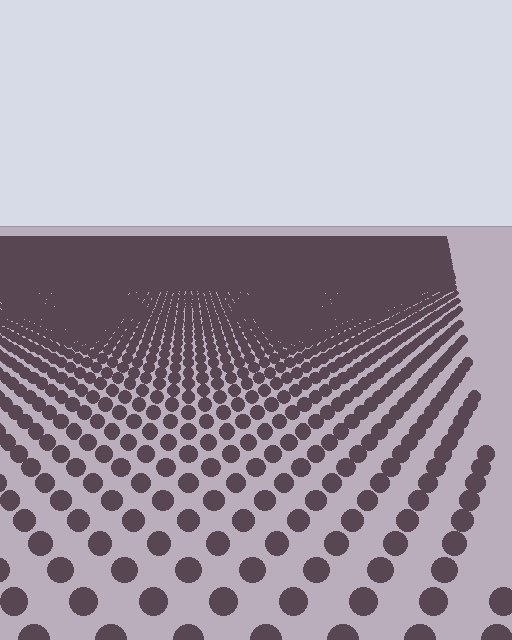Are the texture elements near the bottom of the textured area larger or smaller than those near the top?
Larger. Near the bottom, elements are closer to the viewer and appear at a bigger on-screen size.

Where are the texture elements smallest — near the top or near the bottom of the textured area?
Near the top.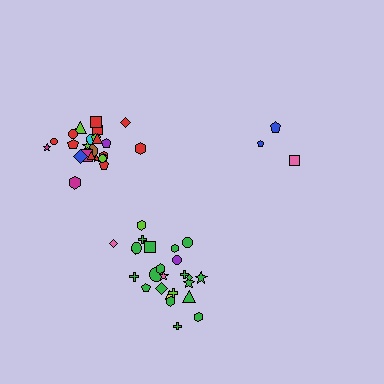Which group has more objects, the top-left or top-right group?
The top-left group.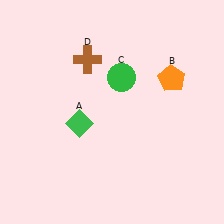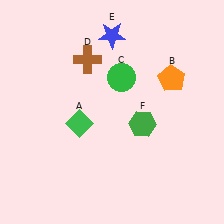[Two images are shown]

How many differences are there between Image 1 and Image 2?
There are 2 differences between the two images.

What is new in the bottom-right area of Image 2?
A green hexagon (F) was added in the bottom-right area of Image 2.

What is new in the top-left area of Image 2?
A blue star (E) was added in the top-left area of Image 2.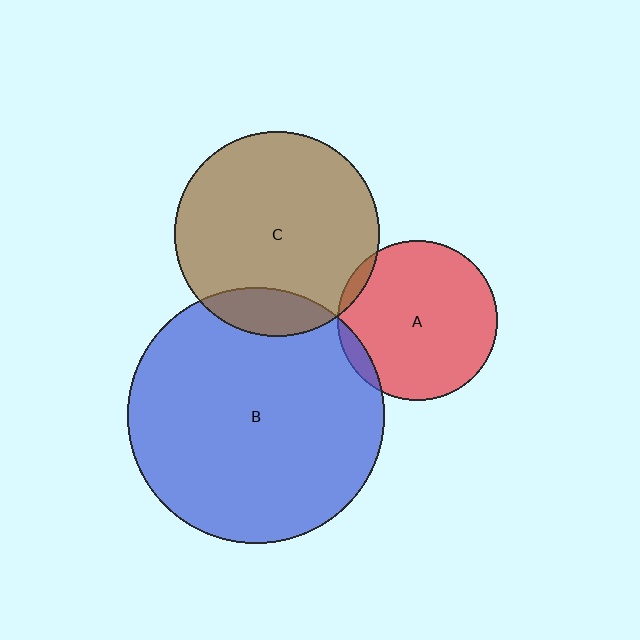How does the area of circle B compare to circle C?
Approximately 1.6 times.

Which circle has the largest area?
Circle B (blue).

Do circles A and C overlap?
Yes.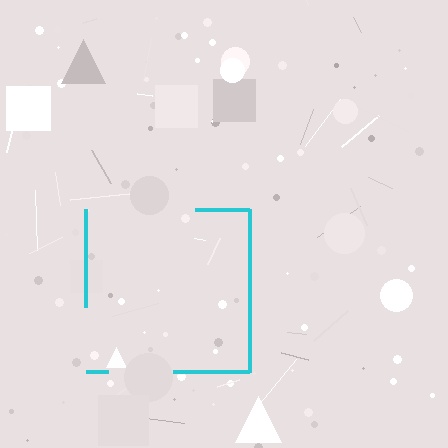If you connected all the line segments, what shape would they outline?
They would outline a square.